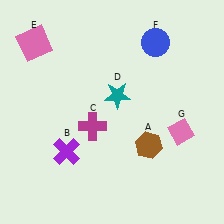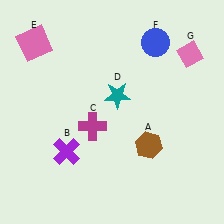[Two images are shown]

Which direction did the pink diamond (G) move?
The pink diamond (G) moved up.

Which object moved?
The pink diamond (G) moved up.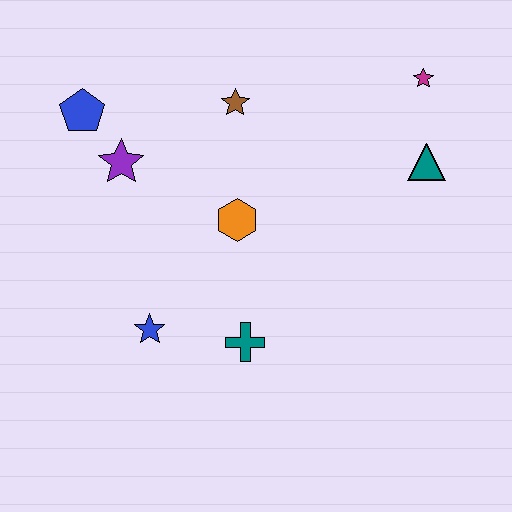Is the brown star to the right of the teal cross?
No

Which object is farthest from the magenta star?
The blue star is farthest from the magenta star.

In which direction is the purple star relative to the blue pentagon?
The purple star is below the blue pentagon.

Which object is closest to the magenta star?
The teal triangle is closest to the magenta star.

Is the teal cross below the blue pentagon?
Yes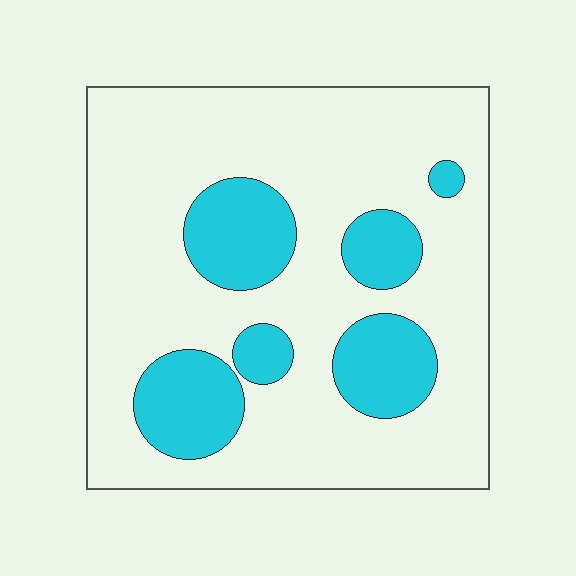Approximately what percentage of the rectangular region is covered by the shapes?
Approximately 25%.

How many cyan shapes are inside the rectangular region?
6.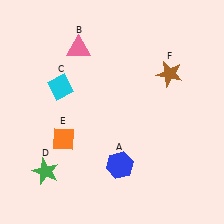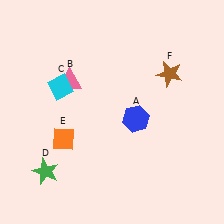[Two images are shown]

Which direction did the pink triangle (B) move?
The pink triangle (B) moved down.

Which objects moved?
The objects that moved are: the blue hexagon (A), the pink triangle (B).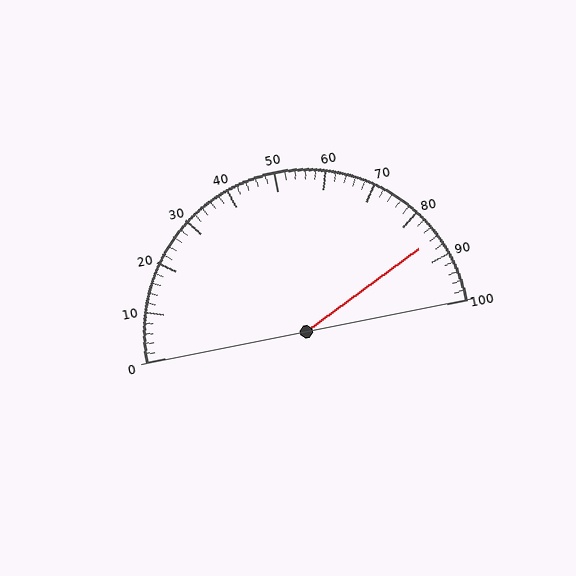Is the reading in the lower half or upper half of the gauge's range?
The reading is in the upper half of the range (0 to 100).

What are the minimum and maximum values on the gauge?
The gauge ranges from 0 to 100.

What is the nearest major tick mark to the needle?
The nearest major tick mark is 90.